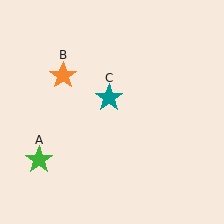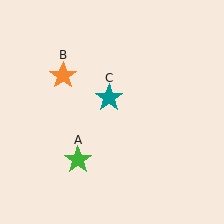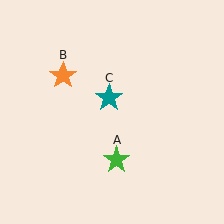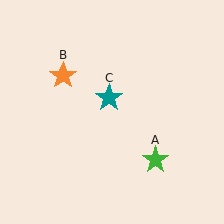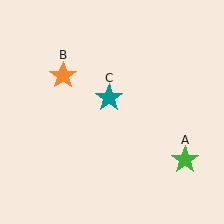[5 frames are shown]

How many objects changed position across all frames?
1 object changed position: green star (object A).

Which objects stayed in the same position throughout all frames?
Orange star (object B) and teal star (object C) remained stationary.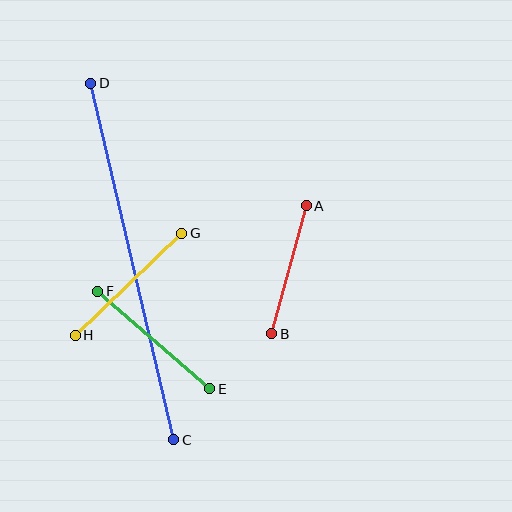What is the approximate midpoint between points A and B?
The midpoint is at approximately (289, 270) pixels.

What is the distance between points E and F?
The distance is approximately 148 pixels.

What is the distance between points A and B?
The distance is approximately 132 pixels.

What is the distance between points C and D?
The distance is approximately 366 pixels.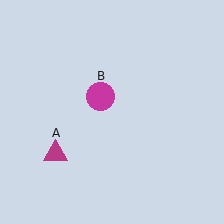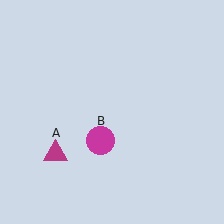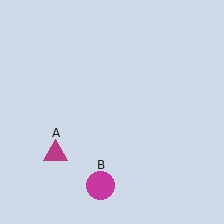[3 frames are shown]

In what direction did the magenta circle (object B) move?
The magenta circle (object B) moved down.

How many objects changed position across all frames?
1 object changed position: magenta circle (object B).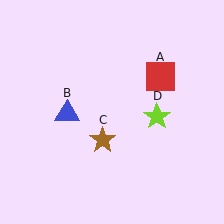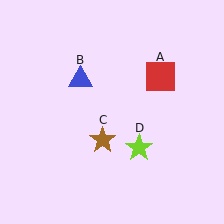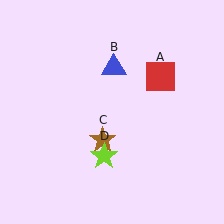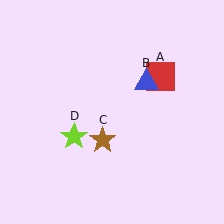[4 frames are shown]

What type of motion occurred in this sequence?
The blue triangle (object B), lime star (object D) rotated clockwise around the center of the scene.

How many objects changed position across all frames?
2 objects changed position: blue triangle (object B), lime star (object D).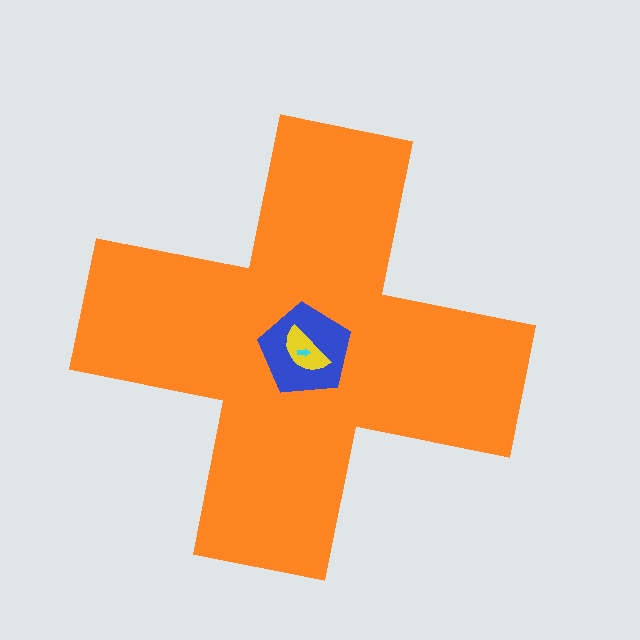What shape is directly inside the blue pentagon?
The yellow semicircle.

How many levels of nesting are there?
4.